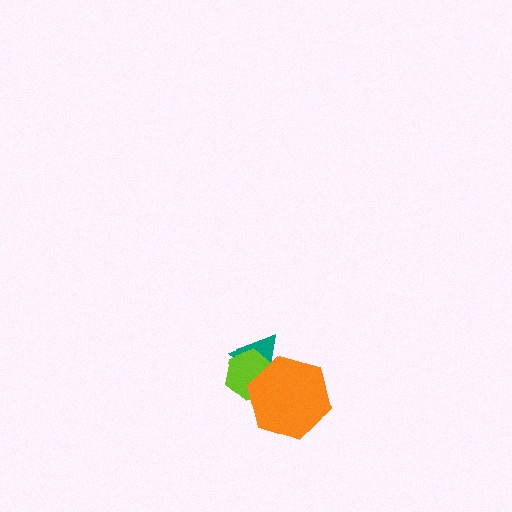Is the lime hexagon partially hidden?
Yes, it is partially covered by another shape.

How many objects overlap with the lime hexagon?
2 objects overlap with the lime hexagon.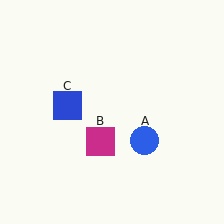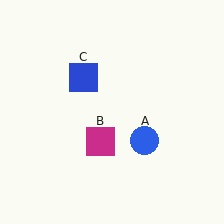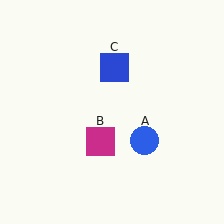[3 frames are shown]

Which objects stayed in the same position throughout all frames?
Blue circle (object A) and magenta square (object B) remained stationary.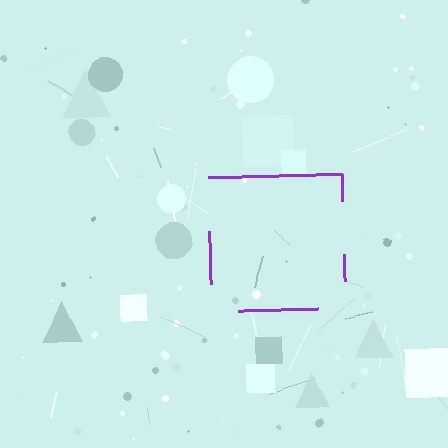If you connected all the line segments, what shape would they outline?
They would outline a square.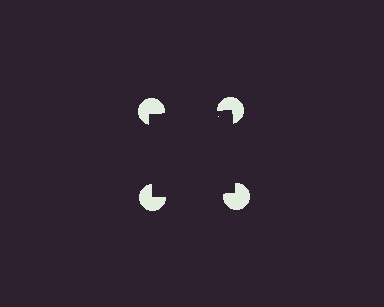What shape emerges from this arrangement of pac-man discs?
An illusory square — its edges are inferred from the aligned wedge cuts in the pac-man discs, not physically drawn.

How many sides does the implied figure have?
4 sides.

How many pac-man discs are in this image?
There are 4 — one at each vertex of the illusory square.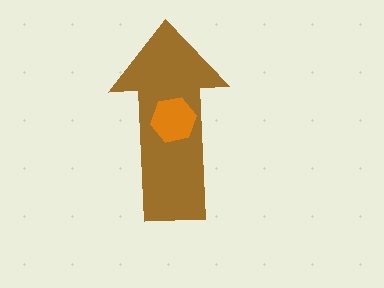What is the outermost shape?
The brown arrow.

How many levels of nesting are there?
2.